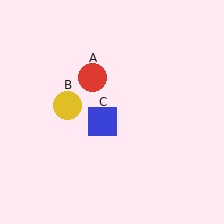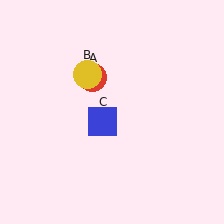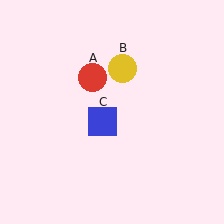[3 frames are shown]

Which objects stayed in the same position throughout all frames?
Red circle (object A) and blue square (object C) remained stationary.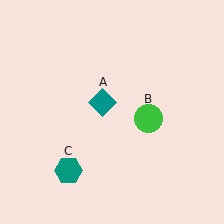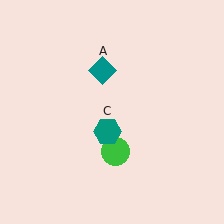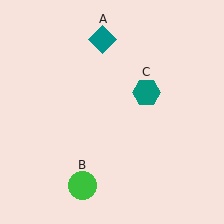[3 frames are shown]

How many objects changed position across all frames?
3 objects changed position: teal diamond (object A), green circle (object B), teal hexagon (object C).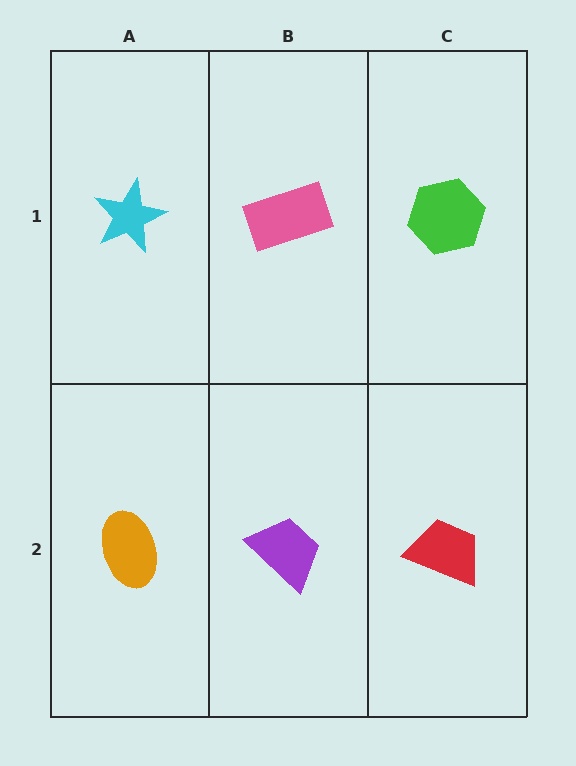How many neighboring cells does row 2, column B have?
3.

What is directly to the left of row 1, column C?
A pink rectangle.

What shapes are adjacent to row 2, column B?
A pink rectangle (row 1, column B), an orange ellipse (row 2, column A), a red trapezoid (row 2, column C).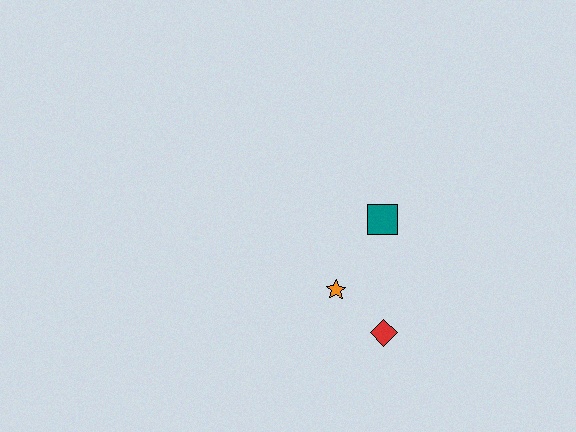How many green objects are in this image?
There are no green objects.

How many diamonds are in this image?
There is 1 diamond.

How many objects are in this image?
There are 3 objects.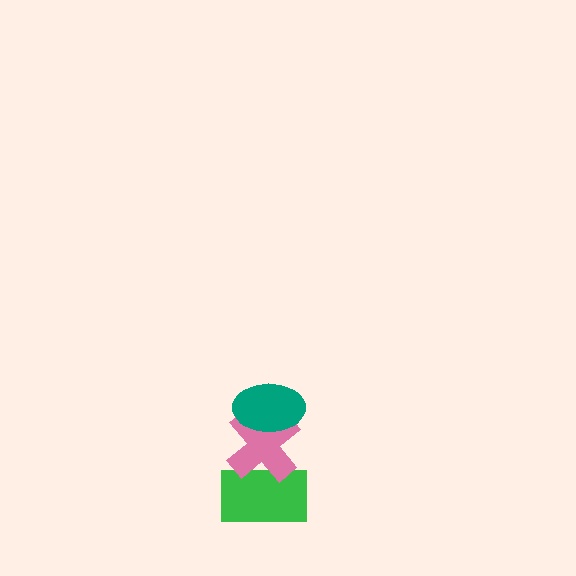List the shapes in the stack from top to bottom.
From top to bottom: the teal ellipse, the pink cross, the green rectangle.